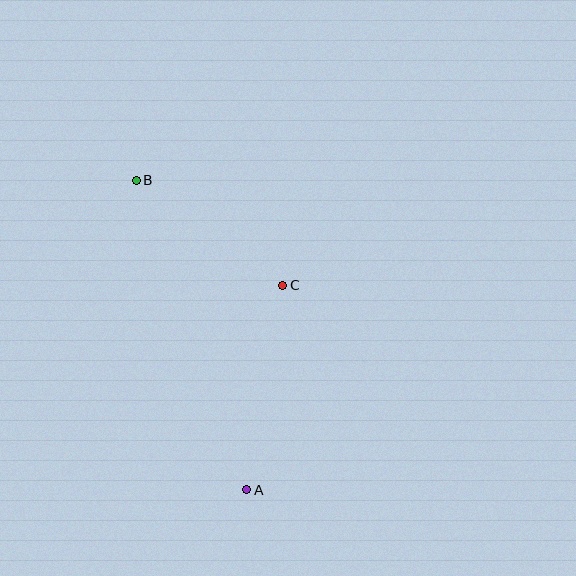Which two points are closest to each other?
Points B and C are closest to each other.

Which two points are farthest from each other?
Points A and B are farthest from each other.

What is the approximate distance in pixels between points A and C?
The distance between A and C is approximately 207 pixels.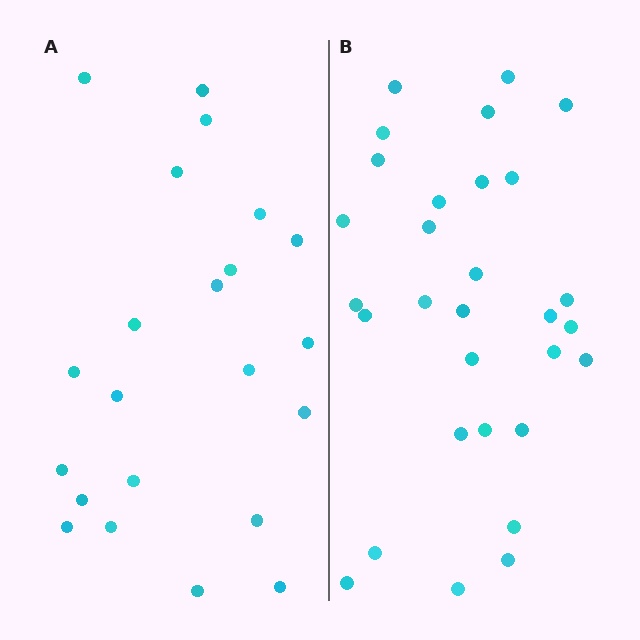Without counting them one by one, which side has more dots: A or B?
Region B (the right region) has more dots.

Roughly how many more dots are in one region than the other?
Region B has roughly 8 or so more dots than region A.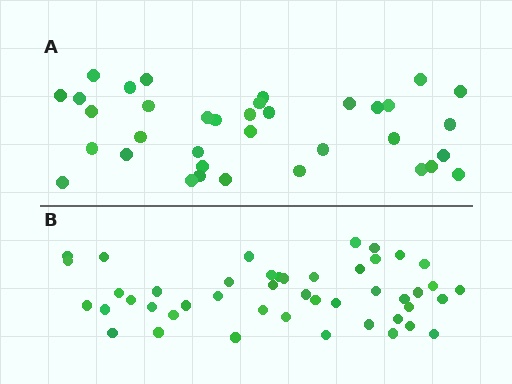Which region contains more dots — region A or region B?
Region B (the bottom region) has more dots.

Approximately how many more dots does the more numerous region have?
Region B has roughly 10 or so more dots than region A.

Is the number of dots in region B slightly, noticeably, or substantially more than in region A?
Region B has noticeably more, but not dramatically so. The ratio is roughly 1.3 to 1.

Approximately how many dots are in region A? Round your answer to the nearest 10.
About 40 dots. (The exact count is 36, which rounds to 40.)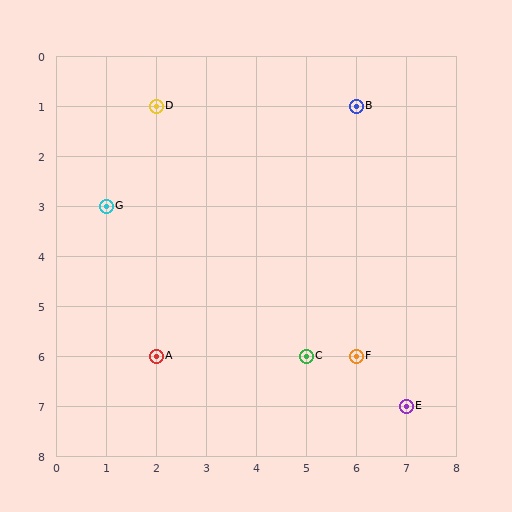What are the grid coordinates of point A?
Point A is at grid coordinates (2, 6).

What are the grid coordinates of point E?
Point E is at grid coordinates (7, 7).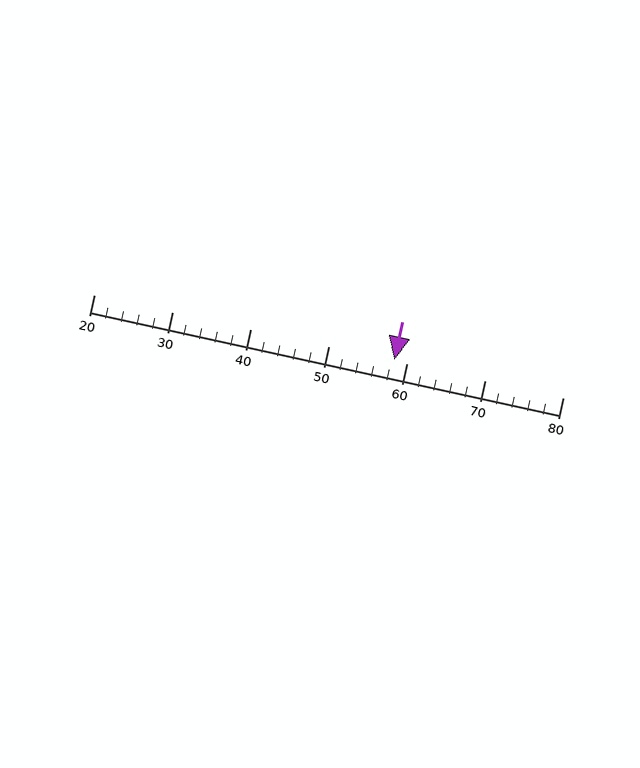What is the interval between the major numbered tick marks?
The major tick marks are spaced 10 units apart.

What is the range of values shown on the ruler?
The ruler shows values from 20 to 80.